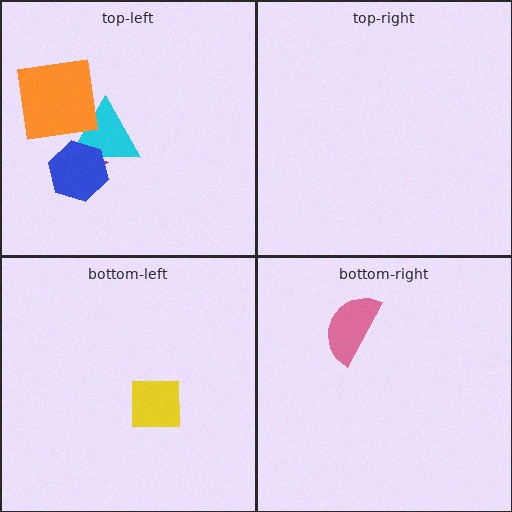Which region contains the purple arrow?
The top-left region.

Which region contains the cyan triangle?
The top-left region.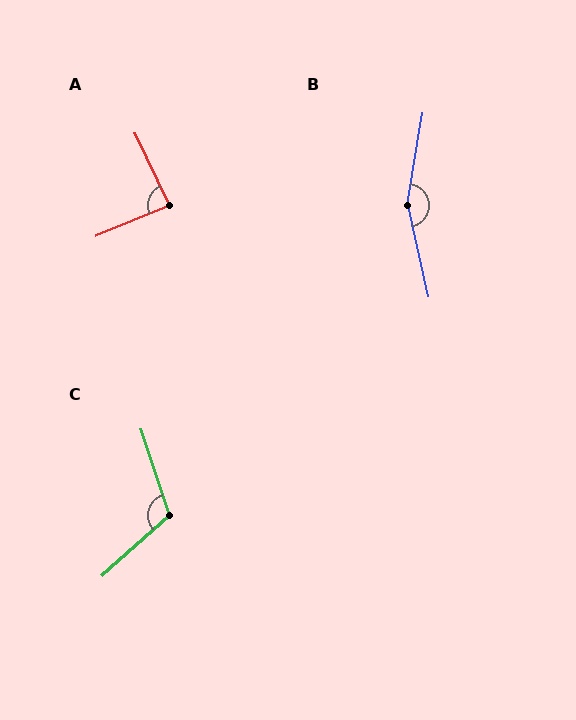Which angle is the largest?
B, at approximately 158 degrees.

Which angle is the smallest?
A, at approximately 87 degrees.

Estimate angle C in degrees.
Approximately 114 degrees.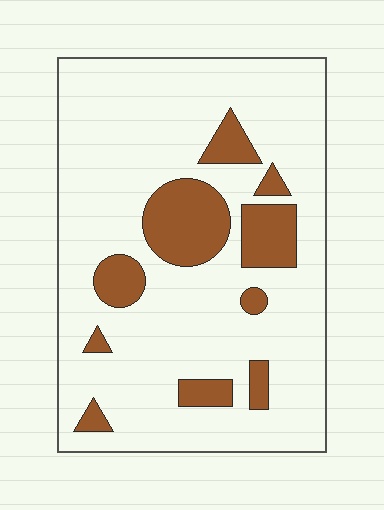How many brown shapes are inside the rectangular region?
10.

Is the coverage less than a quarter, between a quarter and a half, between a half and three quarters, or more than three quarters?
Less than a quarter.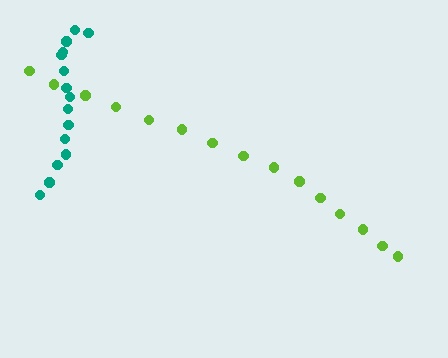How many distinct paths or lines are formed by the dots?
There are 2 distinct paths.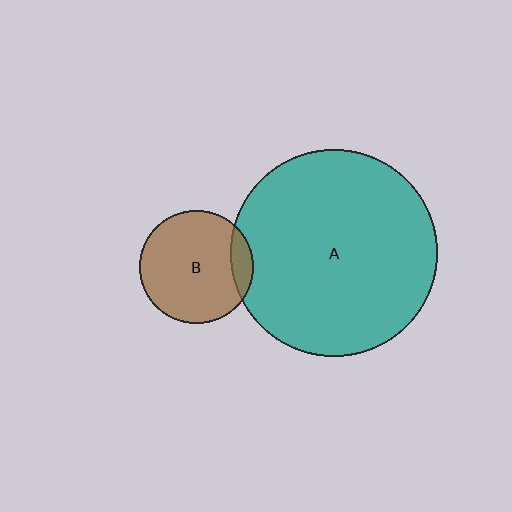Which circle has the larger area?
Circle A (teal).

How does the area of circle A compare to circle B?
Approximately 3.3 times.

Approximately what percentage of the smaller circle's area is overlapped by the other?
Approximately 10%.